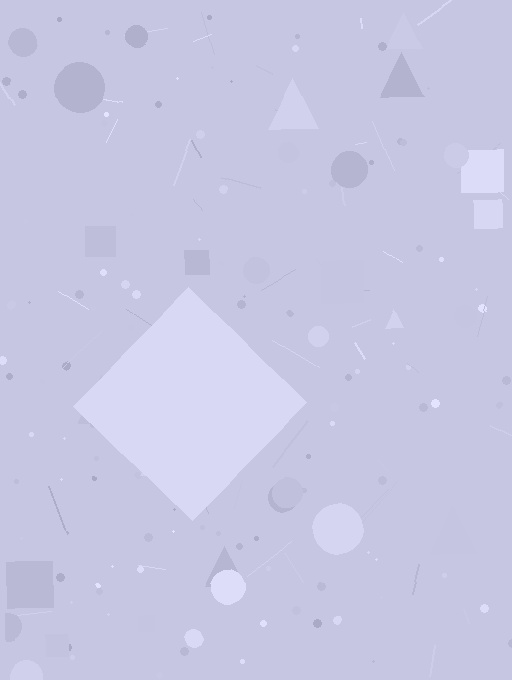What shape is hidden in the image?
A diamond is hidden in the image.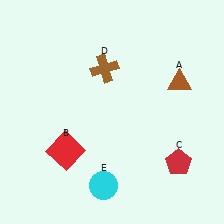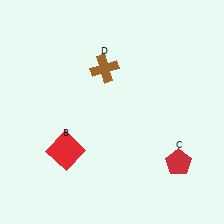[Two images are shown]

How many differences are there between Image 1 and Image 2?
There are 2 differences between the two images.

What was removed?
The brown triangle (A), the cyan circle (E) were removed in Image 2.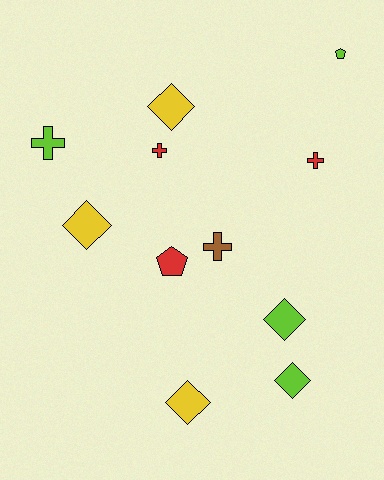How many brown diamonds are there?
There are no brown diamonds.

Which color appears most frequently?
Lime, with 4 objects.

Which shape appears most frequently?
Diamond, with 5 objects.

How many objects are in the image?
There are 11 objects.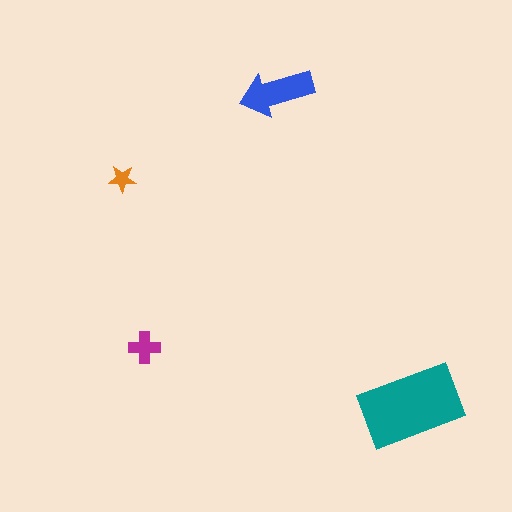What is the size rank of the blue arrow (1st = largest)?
2nd.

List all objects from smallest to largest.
The orange star, the magenta cross, the blue arrow, the teal rectangle.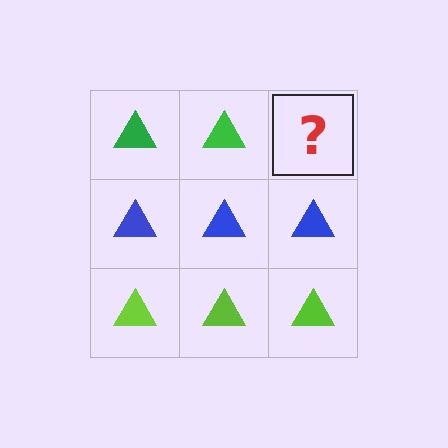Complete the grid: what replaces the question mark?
The question mark should be replaced with a green triangle.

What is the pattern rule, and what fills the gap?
The rule is that each row has a consistent color. The gap should be filled with a green triangle.